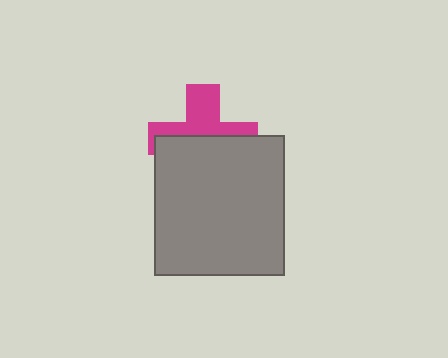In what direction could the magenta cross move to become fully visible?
The magenta cross could move up. That would shift it out from behind the gray rectangle entirely.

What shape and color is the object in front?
The object in front is a gray rectangle.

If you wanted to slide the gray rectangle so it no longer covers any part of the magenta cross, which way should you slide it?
Slide it down — that is the most direct way to separate the two shapes.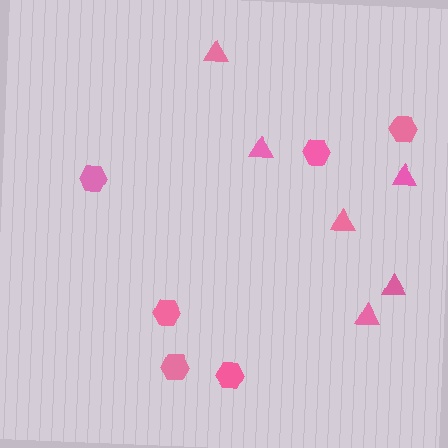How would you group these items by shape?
There are 2 groups: one group of triangles (6) and one group of hexagons (6).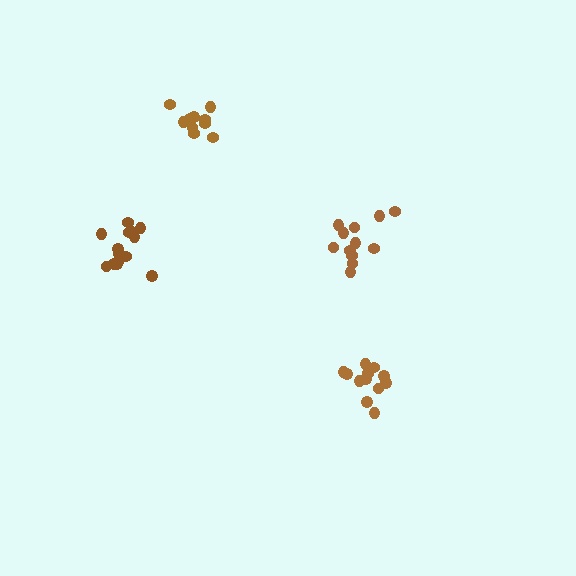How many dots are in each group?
Group 1: 15 dots, Group 2: 12 dots, Group 3: 13 dots, Group 4: 10 dots (50 total).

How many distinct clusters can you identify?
There are 4 distinct clusters.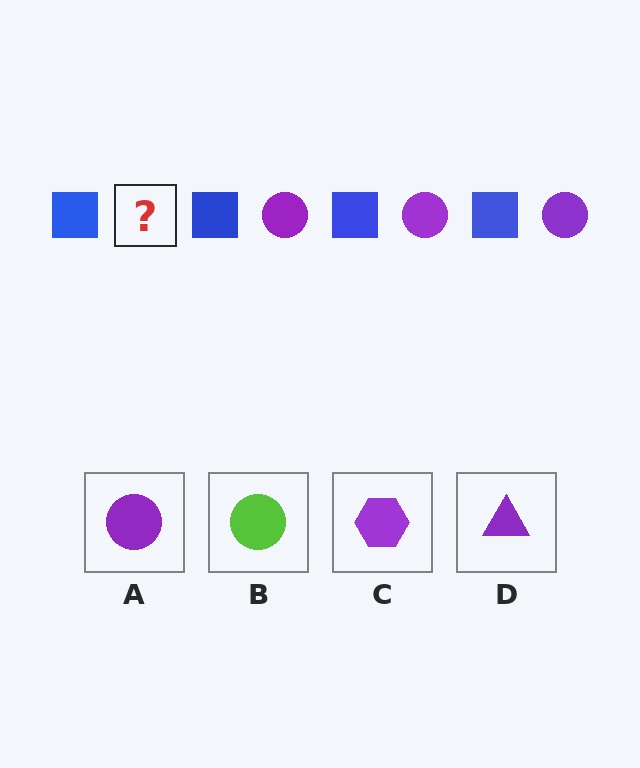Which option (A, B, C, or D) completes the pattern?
A.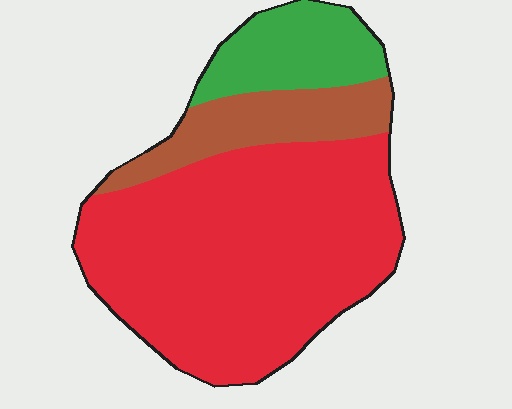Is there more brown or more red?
Red.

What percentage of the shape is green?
Green takes up less than a quarter of the shape.